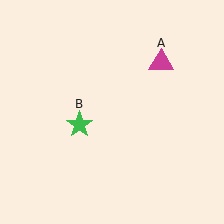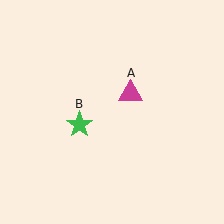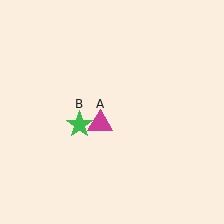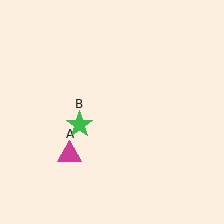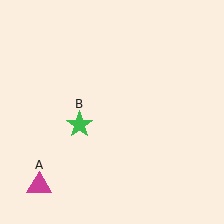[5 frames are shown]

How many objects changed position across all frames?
1 object changed position: magenta triangle (object A).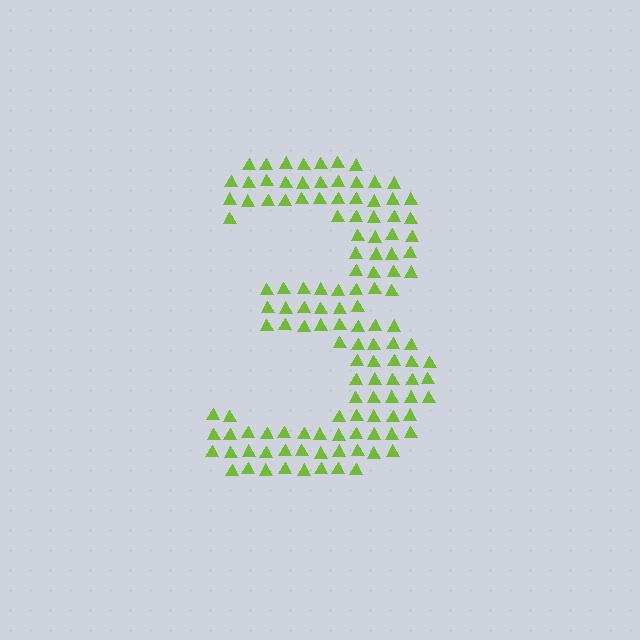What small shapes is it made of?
It is made of small triangles.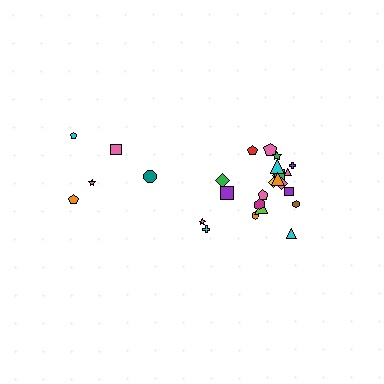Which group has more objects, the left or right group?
The right group.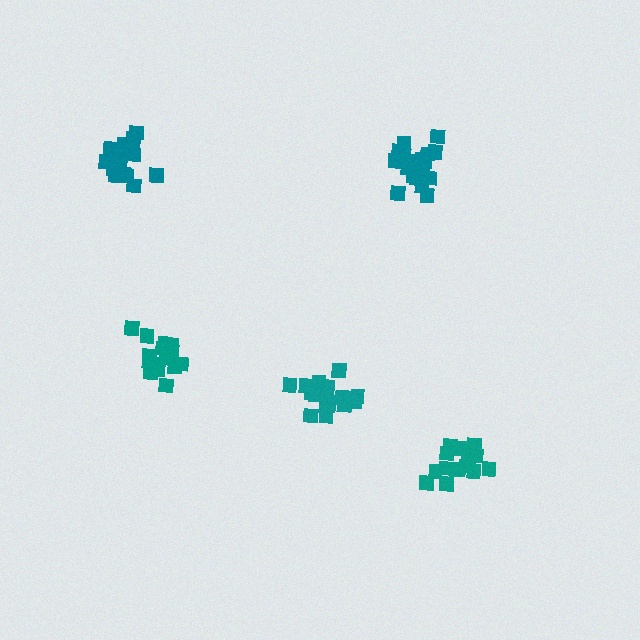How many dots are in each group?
Group 1: 16 dots, Group 2: 15 dots, Group 3: 18 dots, Group 4: 20 dots, Group 5: 20 dots (89 total).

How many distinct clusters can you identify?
There are 5 distinct clusters.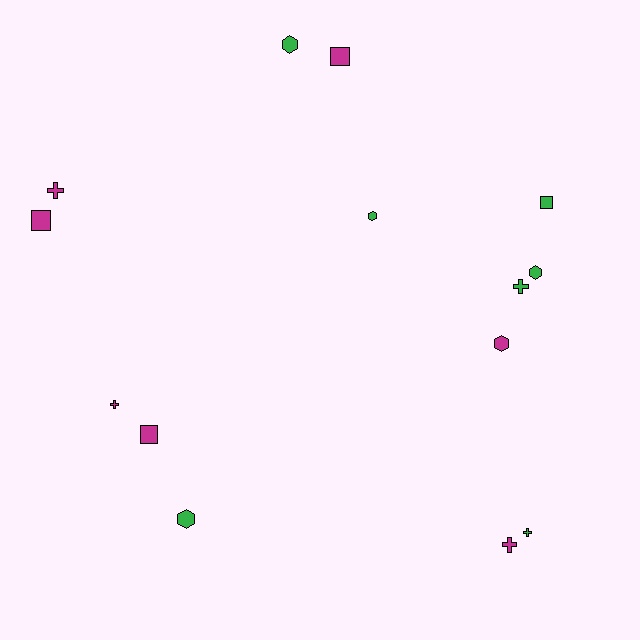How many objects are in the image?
There are 14 objects.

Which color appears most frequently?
Magenta, with 7 objects.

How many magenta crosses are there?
There are 3 magenta crosses.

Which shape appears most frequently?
Cross, with 5 objects.